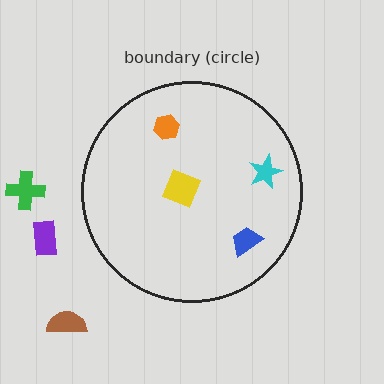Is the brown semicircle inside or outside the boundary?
Outside.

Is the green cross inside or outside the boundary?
Outside.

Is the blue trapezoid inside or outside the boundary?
Inside.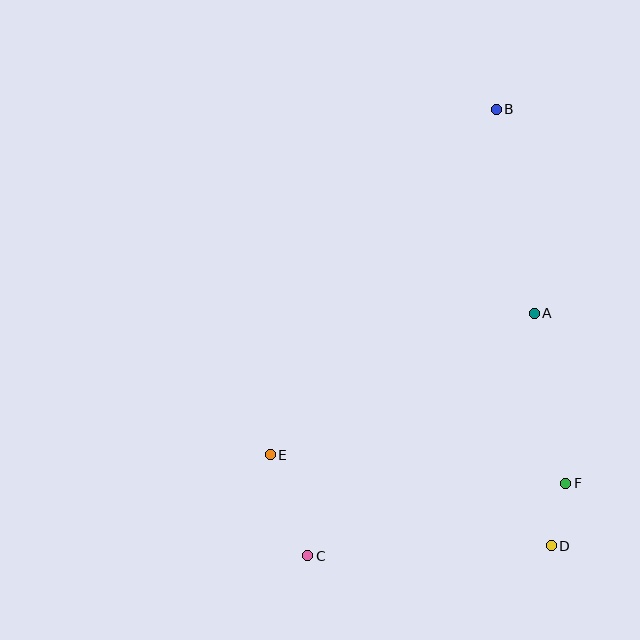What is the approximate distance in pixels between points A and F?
The distance between A and F is approximately 173 pixels.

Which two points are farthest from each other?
Points B and C are farthest from each other.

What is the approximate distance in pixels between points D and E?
The distance between D and E is approximately 295 pixels.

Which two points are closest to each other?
Points D and F are closest to each other.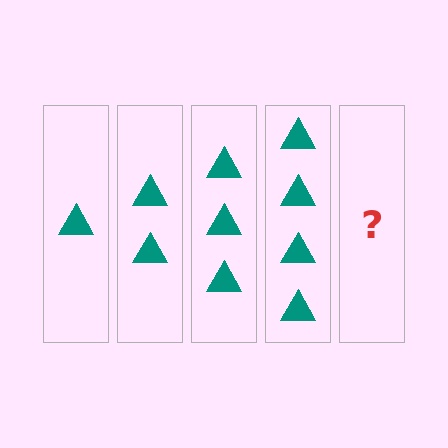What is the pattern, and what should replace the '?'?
The pattern is that each step adds one more triangle. The '?' should be 5 triangles.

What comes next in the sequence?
The next element should be 5 triangles.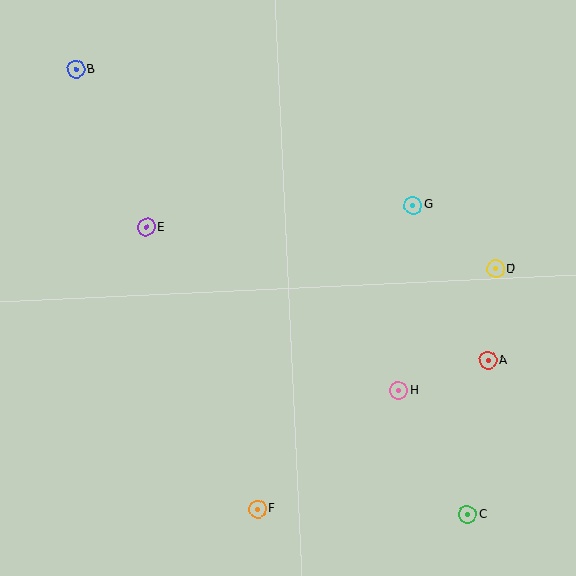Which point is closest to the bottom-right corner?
Point C is closest to the bottom-right corner.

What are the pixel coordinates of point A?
Point A is at (488, 360).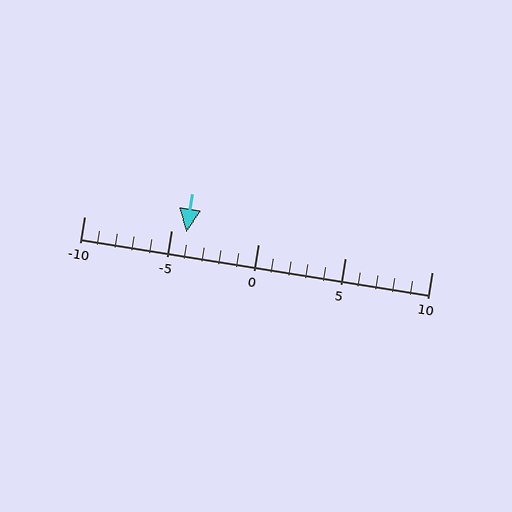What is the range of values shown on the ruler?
The ruler shows values from -10 to 10.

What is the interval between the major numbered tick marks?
The major tick marks are spaced 5 units apart.